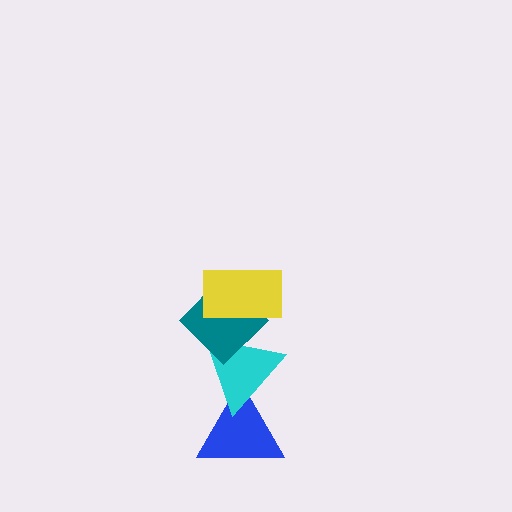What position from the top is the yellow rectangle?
The yellow rectangle is 1st from the top.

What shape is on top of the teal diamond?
The yellow rectangle is on top of the teal diamond.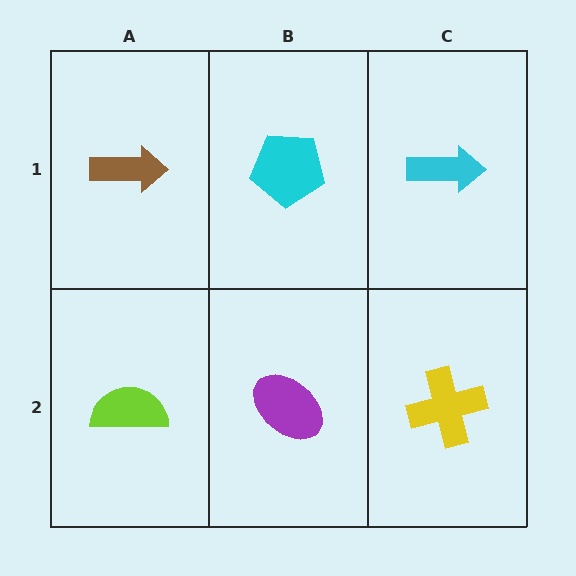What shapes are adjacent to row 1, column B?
A purple ellipse (row 2, column B), a brown arrow (row 1, column A), a cyan arrow (row 1, column C).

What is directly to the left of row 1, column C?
A cyan pentagon.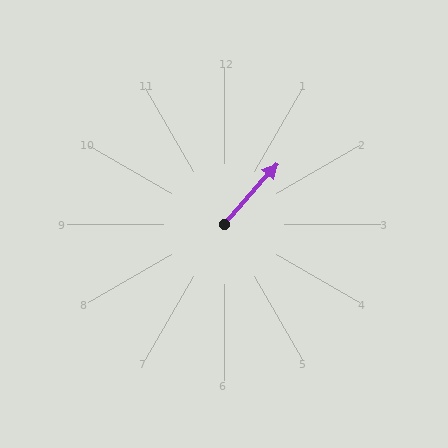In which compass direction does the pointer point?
Northeast.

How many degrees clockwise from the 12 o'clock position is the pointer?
Approximately 41 degrees.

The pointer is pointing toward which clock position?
Roughly 1 o'clock.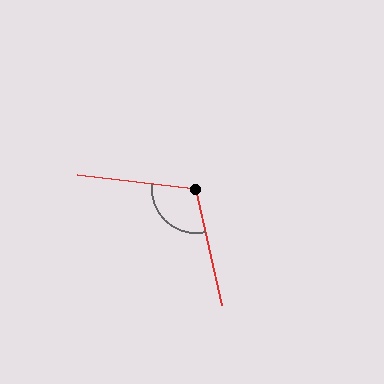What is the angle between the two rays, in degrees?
Approximately 109 degrees.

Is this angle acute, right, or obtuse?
It is obtuse.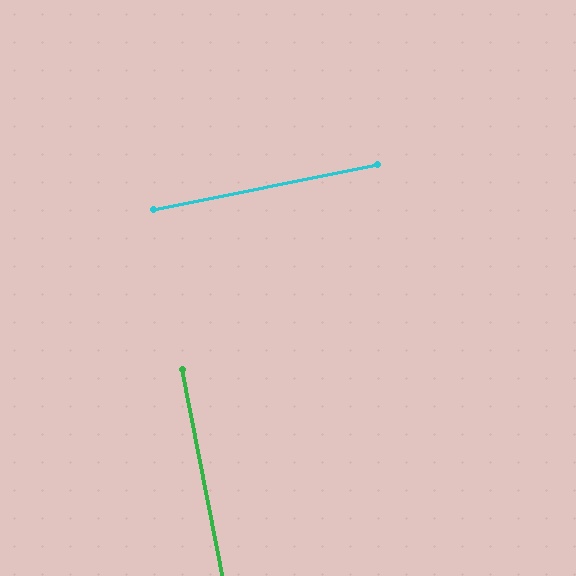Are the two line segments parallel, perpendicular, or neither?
Perpendicular — they meet at approximately 90°.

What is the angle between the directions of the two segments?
Approximately 90 degrees.